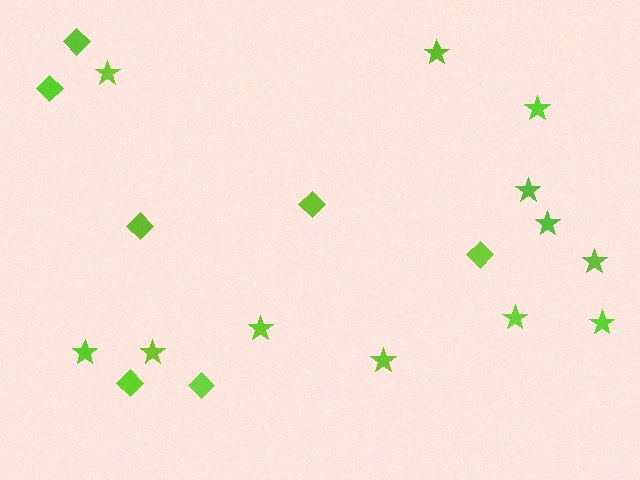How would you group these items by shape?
There are 2 groups: one group of diamonds (7) and one group of stars (12).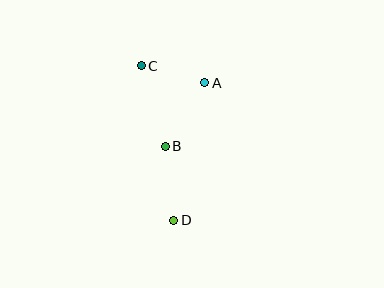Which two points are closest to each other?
Points A and C are closest to each other.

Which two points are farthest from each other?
Points C and D are farthest from each other.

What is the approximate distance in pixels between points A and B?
The distance between A and B is approximately 75 pixels.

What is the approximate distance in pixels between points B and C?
The distance between B and C is approximately 84 pixels.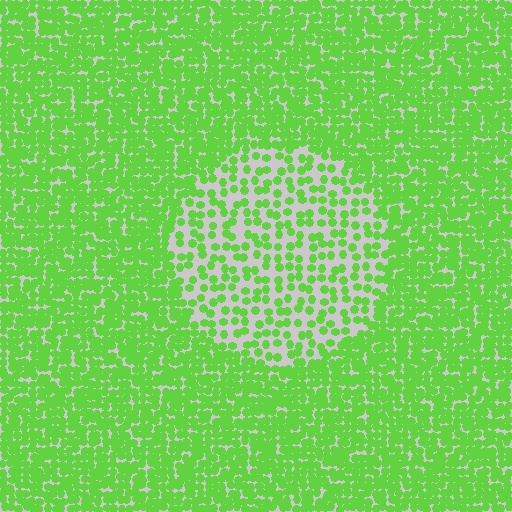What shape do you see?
I see a circle.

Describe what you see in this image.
The image contains small lime elements arranged at two different densities. A circle-shaped region is visible where the elements are less densely packed than the surrounding area.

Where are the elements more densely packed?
The elements are more densely packed outside the circle boundary.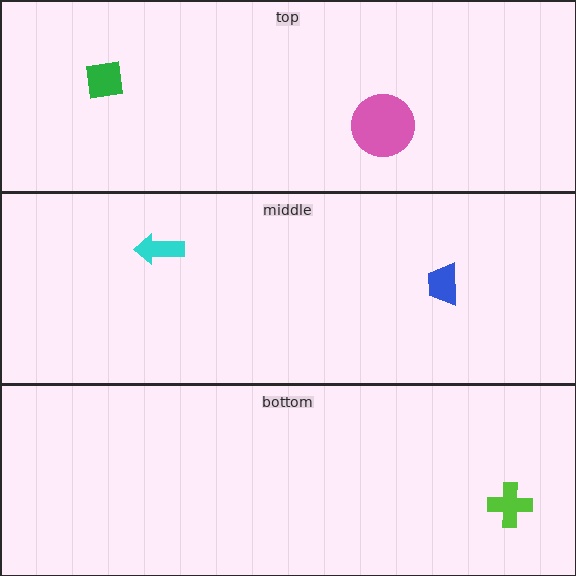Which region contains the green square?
The top region.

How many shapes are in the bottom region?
1.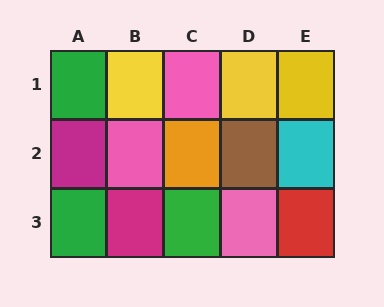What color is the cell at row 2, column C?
Orange.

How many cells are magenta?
2 cells are magenta.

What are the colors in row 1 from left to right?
Green, yellow, pink, yellow, yellow.